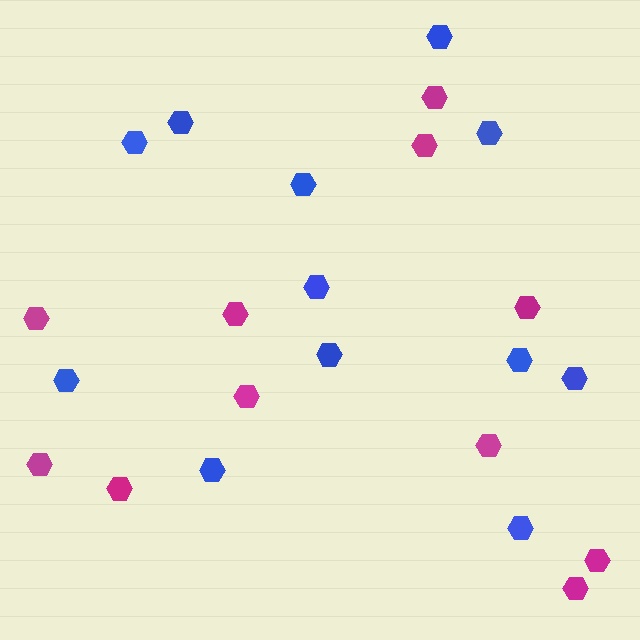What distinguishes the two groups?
There are 2 groups: one group of blue hexagons (12) and one group of magenta hexagons (11).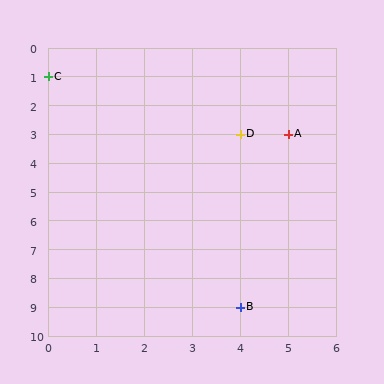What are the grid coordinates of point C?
Point C is at grid coordinates (0, 1).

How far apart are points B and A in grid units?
Points B and A are 1 column and 6 rows apart (about 6.1 grid units diagonally).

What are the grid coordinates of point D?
Point D is at grid coordinates (4, 3).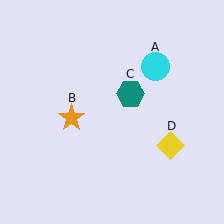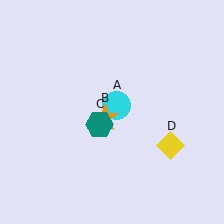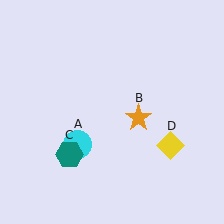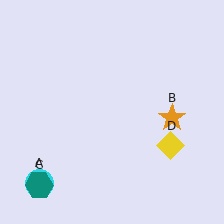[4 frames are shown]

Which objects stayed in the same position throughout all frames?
Yellow diamond (object D) remained stationary.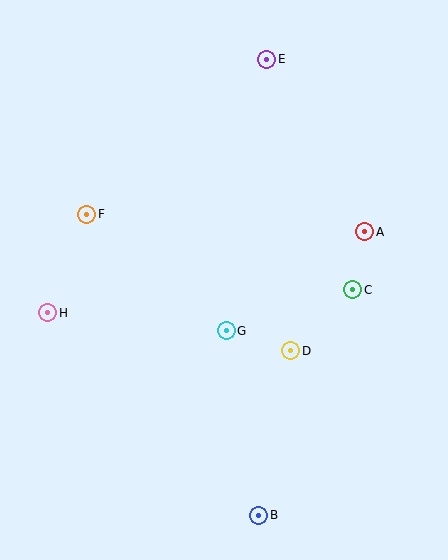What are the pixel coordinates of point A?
Point A is at (365, 232).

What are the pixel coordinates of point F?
Point F is at (87, 214).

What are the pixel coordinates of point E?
Point E is at (267, 59).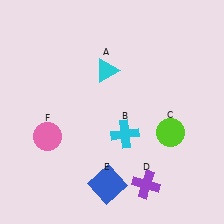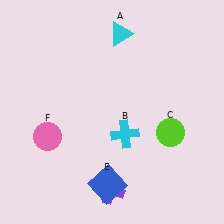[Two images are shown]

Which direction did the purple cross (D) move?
The purple cross (D) moved left.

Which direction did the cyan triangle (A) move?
The cyan triangle (A) moved up.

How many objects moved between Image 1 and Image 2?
2 objects moved between the two images.